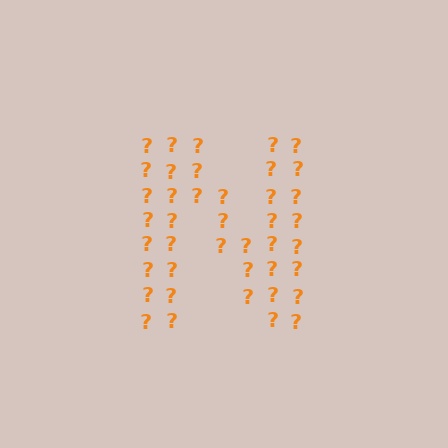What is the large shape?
The large shape is the letter N.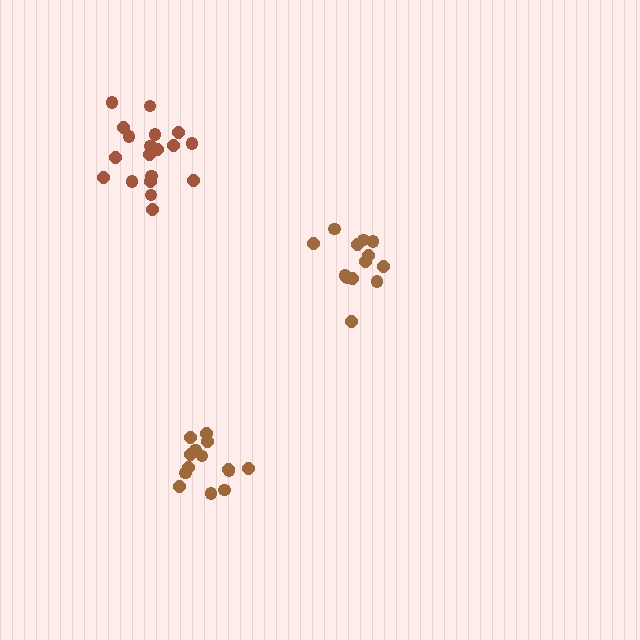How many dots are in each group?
Group 1: 14 dots, Group 2: 13 dots, Group 3: 19 dots (46 total).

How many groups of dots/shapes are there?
There are 3 groups.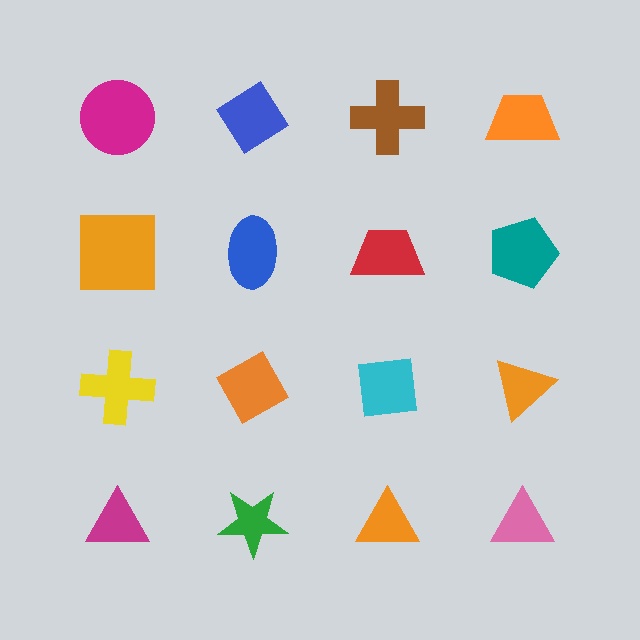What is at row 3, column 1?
A yellow cross.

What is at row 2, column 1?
An orange square.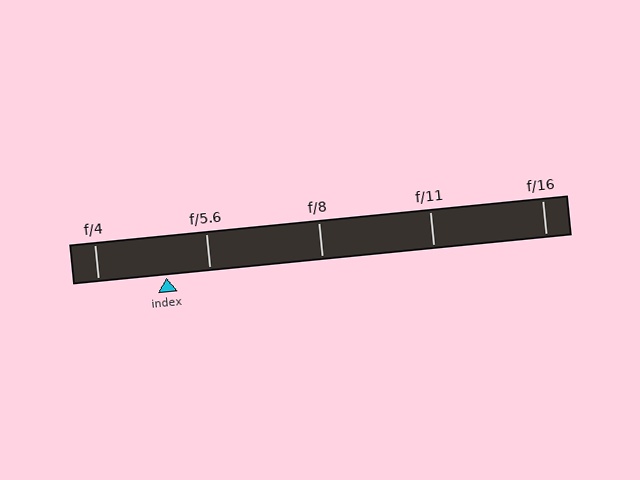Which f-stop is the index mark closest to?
The index mark is closest to f/5.6.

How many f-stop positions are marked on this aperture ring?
There are 5 f-stop positions marked.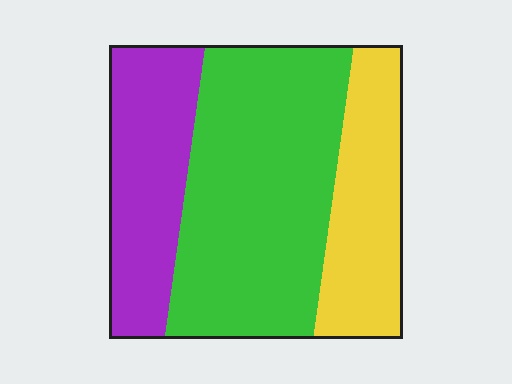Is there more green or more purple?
Green.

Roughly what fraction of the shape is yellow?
Yellow takes up about one quarter (1/4) of the shape.